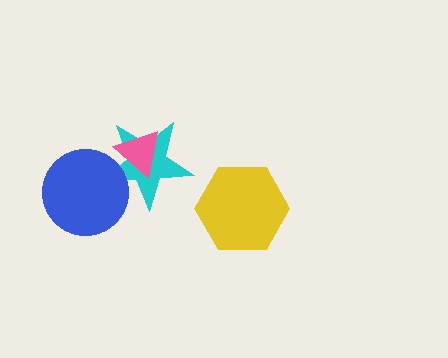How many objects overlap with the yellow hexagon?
0 objects overlap with the yellow hexagon.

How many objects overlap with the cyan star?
2 objects overlap with the cyan star.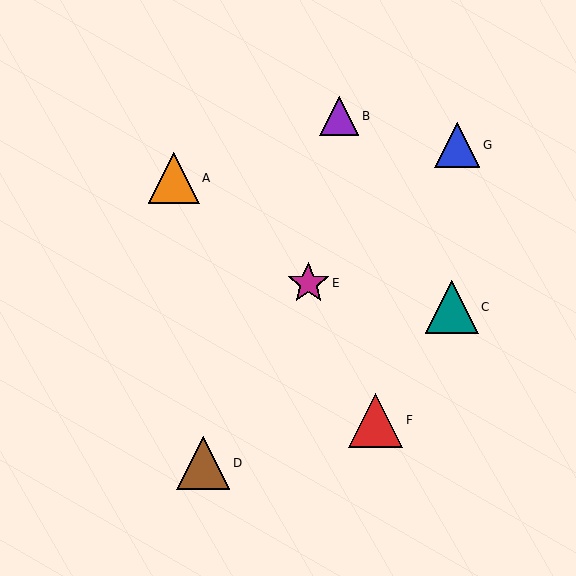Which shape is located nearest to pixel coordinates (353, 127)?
The purple triangle (labeled B) at (339, 116) is nearest to that location.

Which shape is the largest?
The red triangle (labeled F) is the largest.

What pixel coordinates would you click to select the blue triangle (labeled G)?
Click at (457, 145) to select the blue triangle G.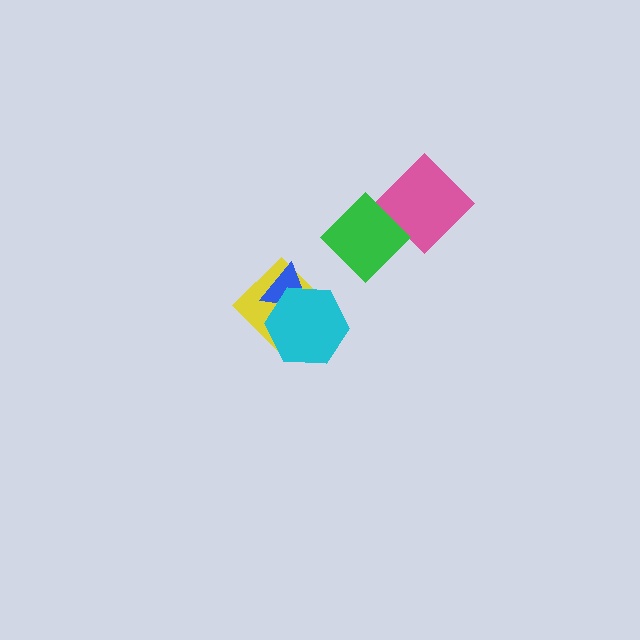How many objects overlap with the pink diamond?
1 object overlaps with the pink diamond.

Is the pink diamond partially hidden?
Yes, it is partially covered by another shape.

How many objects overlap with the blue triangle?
2 objects overlap with the blue triangle.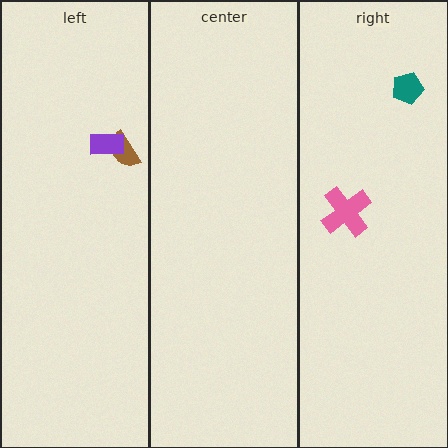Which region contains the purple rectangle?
The left region.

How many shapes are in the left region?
2.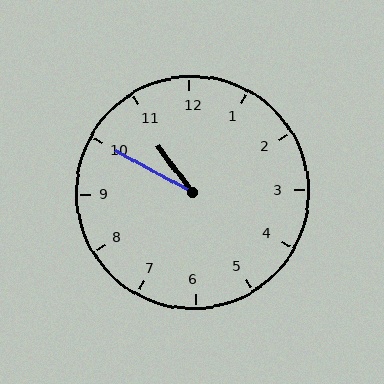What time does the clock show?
10:50.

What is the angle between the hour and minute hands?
Approximately 25 degrees.